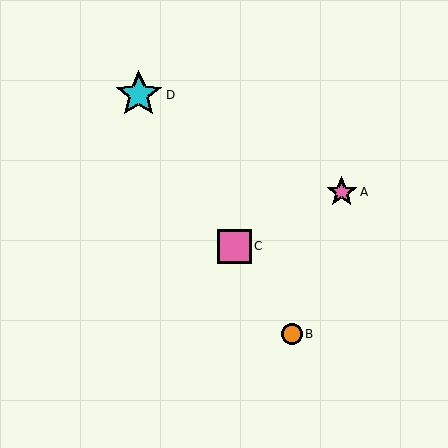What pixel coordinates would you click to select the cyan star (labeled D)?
Click at (139, 95) to select the cyan star D.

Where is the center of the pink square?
The center of the pink square is at (234, 246).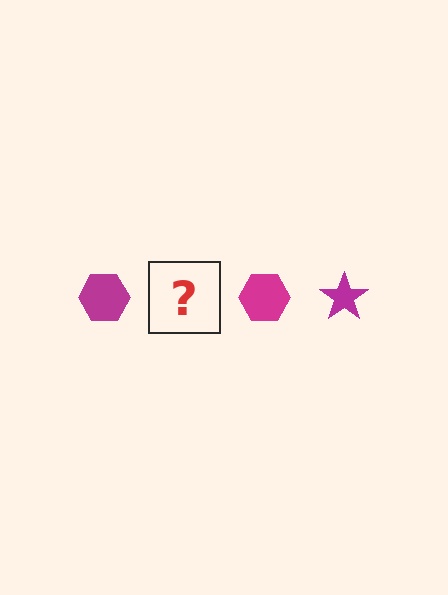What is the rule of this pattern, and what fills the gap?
The rule is that the pattern cycles through hexagon, star shapes in magenta. The gap should be filled with a magenta star.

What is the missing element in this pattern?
The missing element is a magenta star.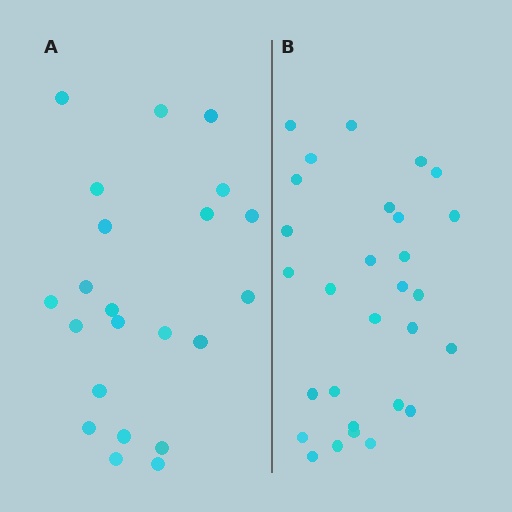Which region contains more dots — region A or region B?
Region B (the right region) has more dots.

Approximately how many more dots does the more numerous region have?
Region B has roughly 8 or so more dots than region A.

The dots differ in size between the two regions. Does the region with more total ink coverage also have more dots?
No. Region A has more total ink coverage because its dots are larger, but region B actually contains more individual dots. Total area can be misleading — the number of items is what matters here.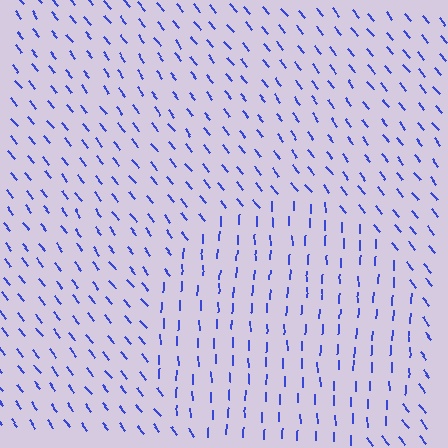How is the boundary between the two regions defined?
The boundary is defined purely by a change in line orientation (approximately 39 degrees difference). All lines are the same color and thickness.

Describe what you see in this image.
The image is filled with small blue line segments. A circle region in the image has lines oriented differently from the surrounding lines, creating a visible texture boundary.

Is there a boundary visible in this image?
Yes, there is a texture boundary formed by a change in line orientation.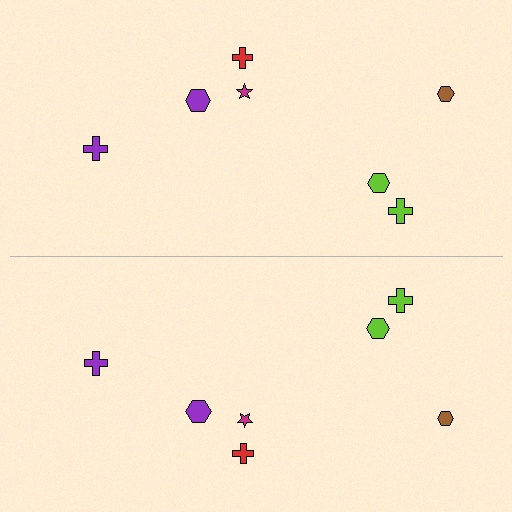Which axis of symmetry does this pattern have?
The pattern has a horizontal axis of symmetry running through the center of the image.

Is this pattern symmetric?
Yes, this pattern has bilateral (reflection) symmetry.